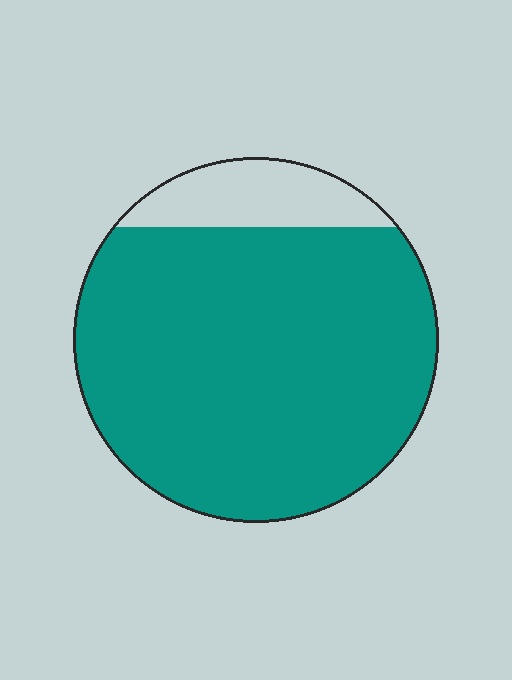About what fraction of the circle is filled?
About seven eighths (7/8).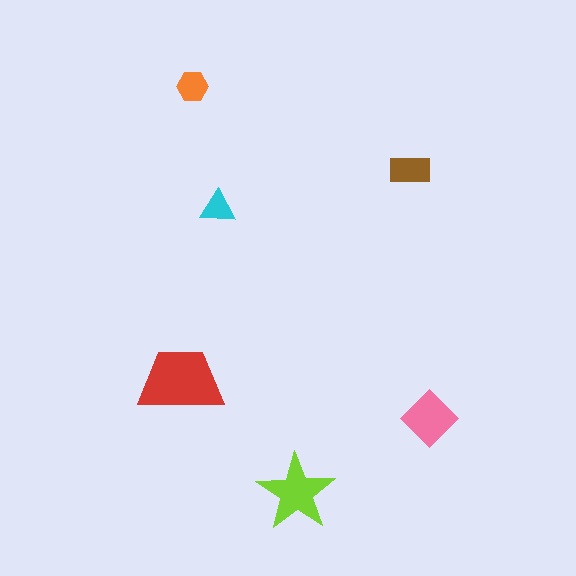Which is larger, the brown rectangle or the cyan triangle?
The brown rectangle.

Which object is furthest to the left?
The red trapezoid is leftmost.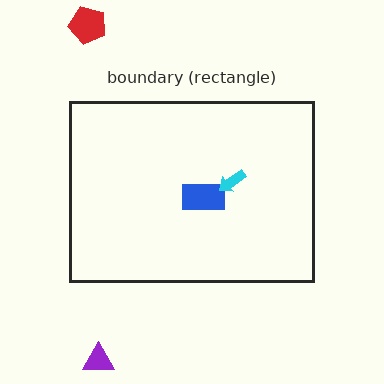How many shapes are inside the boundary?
2 inside, 2 outside.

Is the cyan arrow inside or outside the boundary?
Inside.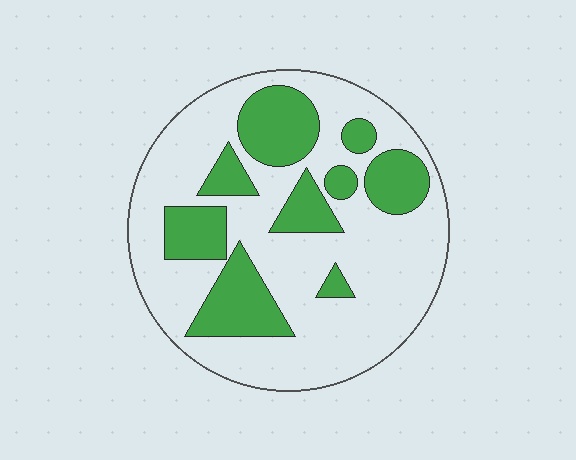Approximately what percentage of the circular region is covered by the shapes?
Approximately 30%.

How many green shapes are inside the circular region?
9.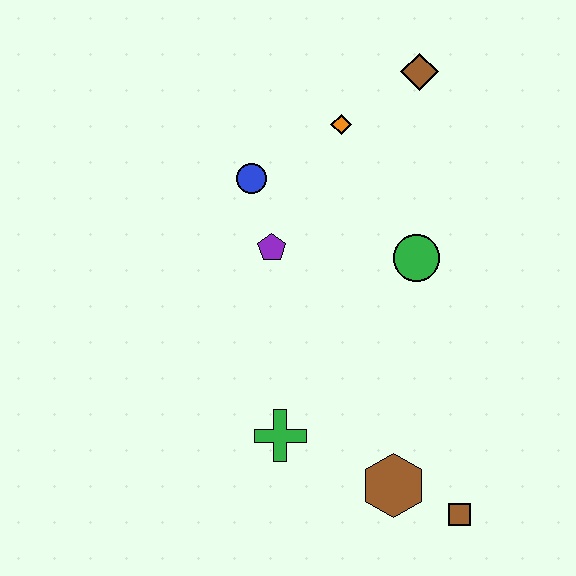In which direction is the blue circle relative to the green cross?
The blue circle is above the green cross.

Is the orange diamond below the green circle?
No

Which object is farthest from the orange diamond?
The brown square is farthest from the orange diamond.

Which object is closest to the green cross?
The brown hexagon is closest to the green cross.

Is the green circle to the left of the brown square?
Yes